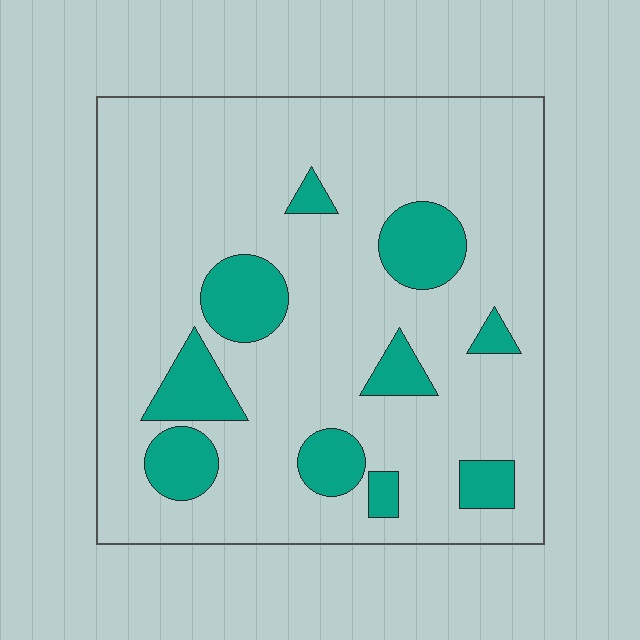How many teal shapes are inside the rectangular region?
10.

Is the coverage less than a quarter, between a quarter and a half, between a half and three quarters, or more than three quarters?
Less than a quarter.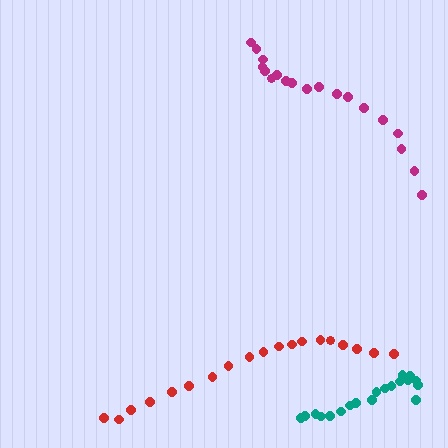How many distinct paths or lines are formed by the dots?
There are 3 distinct paths.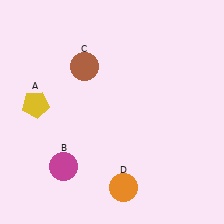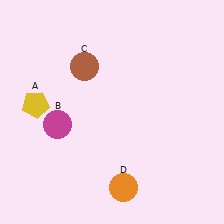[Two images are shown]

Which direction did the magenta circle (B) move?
The magenta circle (B) moved up.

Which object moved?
The magenta circle (B) moved up.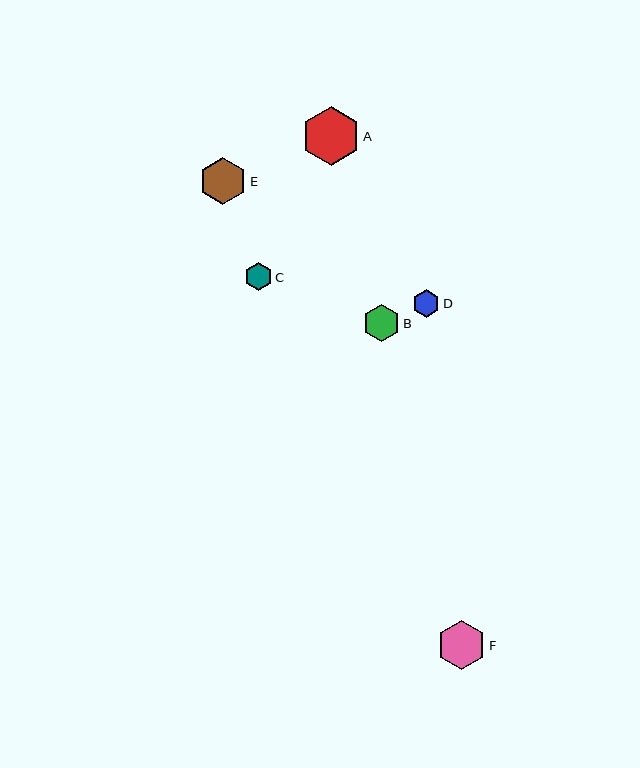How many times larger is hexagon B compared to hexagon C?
Hexagon B is approximately 1.4 times the size of hexagon C.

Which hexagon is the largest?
Hexagon A is the largest with a size of approximately 58 pixels.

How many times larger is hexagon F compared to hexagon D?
Hexagon F is approximately 1.8 times the size of hexagon D.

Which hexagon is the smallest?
Hexagon C is the smallest with a size of approximately 27 pixels.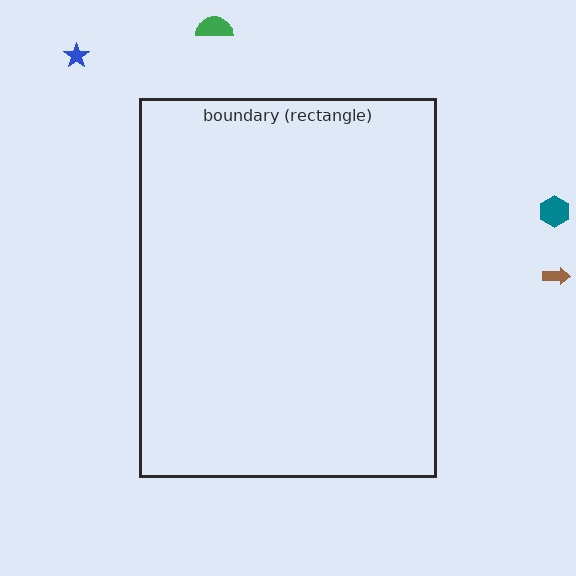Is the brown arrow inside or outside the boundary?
Outside.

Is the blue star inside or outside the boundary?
Outside.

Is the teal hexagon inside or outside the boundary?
Outside.